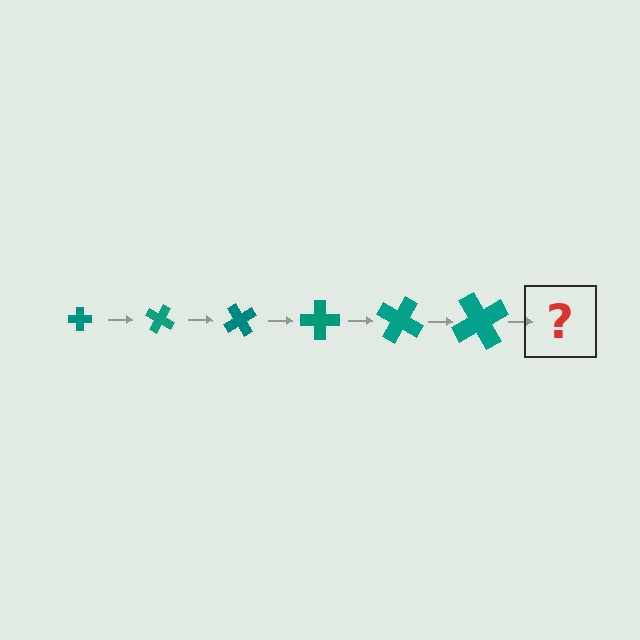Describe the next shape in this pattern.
It should be a cross, larger than the previous one and rotated 180 degrees from the start.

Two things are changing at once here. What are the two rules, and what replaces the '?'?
The two rules are that the cross grows larger each step and it rotates 30 degrees each step. The '?' should be a cross, larger than the previous one and rotated 180 degrees from the start.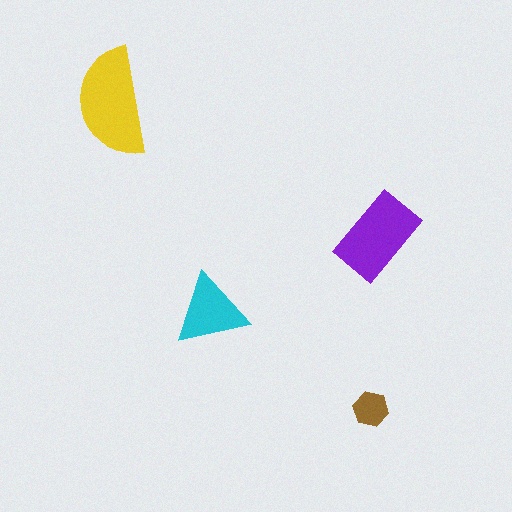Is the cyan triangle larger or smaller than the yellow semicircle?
Smaller.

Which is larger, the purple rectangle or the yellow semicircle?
The yellow semicircle.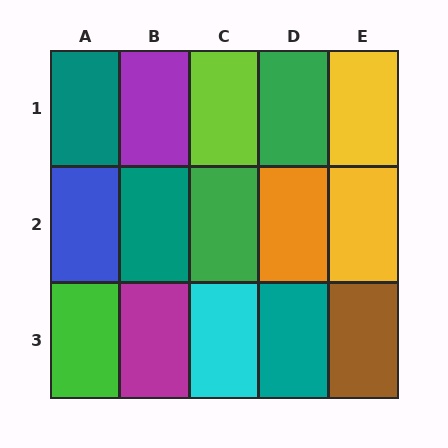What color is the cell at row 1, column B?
Purple.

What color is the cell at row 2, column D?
Orange.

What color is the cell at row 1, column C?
Lime.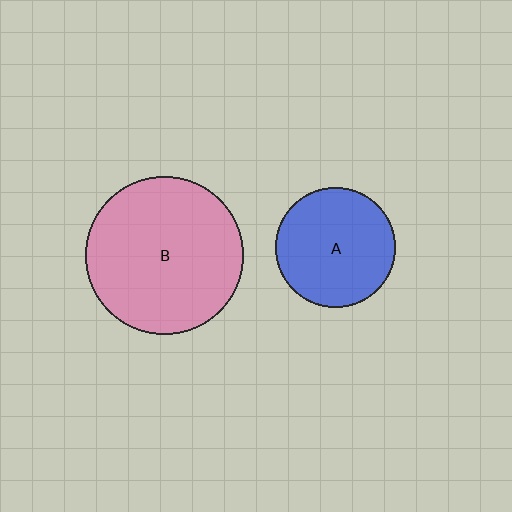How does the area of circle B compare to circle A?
Approximately 1.7 times.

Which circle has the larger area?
Circle B (pink).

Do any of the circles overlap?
No, none of the circles overlap.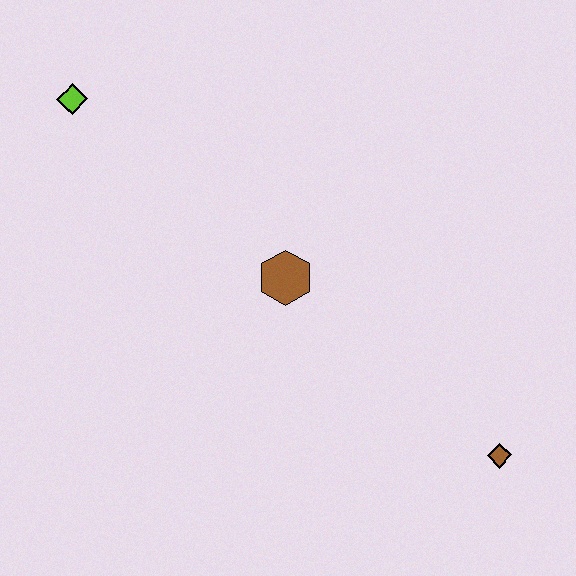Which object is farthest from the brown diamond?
The lime diamond is farthest from the brown diamond.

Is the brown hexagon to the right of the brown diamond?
No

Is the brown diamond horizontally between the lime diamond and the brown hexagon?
No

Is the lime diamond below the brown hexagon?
No